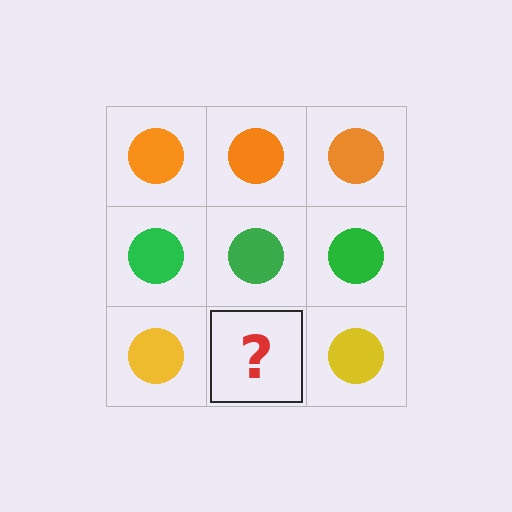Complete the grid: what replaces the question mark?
The question mark should be replaced with a yellow circle.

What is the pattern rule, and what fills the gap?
The rule is that each row has a consistent color. The gap should be filled with a yellow circle.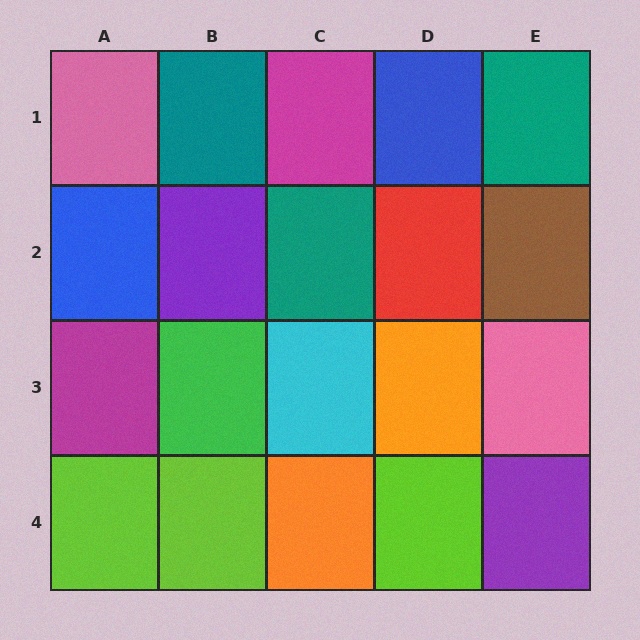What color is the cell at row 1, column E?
Teal.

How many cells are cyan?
1 cell is cyan.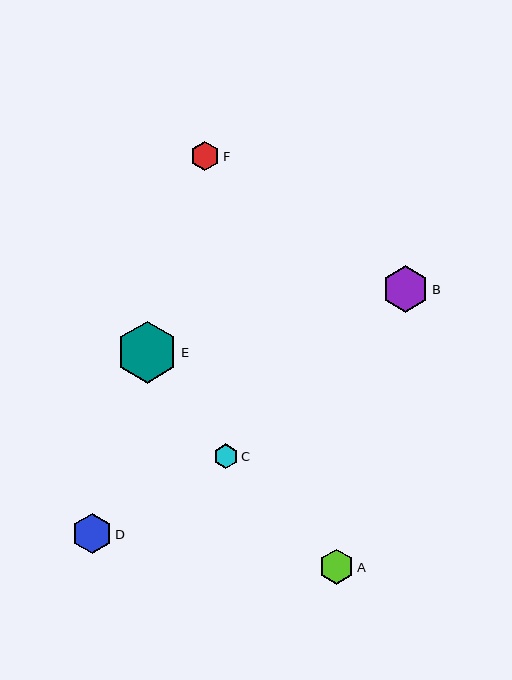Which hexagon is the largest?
Hexagon E is the largest with a size of approximately 62 pixels.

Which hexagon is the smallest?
Hexagon C is the smallest with a size of approximately 25 pixels.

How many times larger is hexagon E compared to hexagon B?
Hexagon E is approximately 1.3 times the size of hexagon B.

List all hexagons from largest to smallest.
From largest to smallest: E, B, D, A, F, C.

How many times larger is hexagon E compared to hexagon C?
Hexagon E is approximately 2.5 times the size of hexagon C.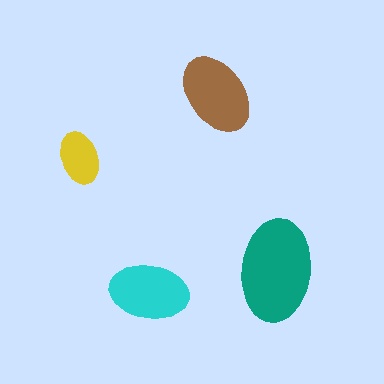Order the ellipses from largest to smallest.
the teal one, the brown one, the cyan one, the yellow one.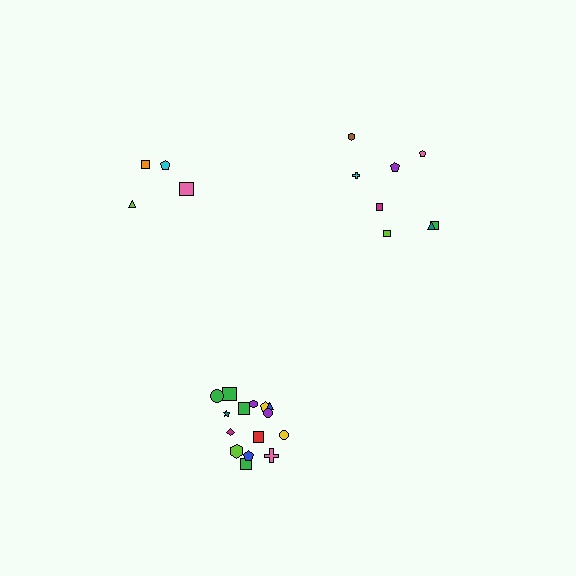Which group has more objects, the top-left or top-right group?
The top-right group.